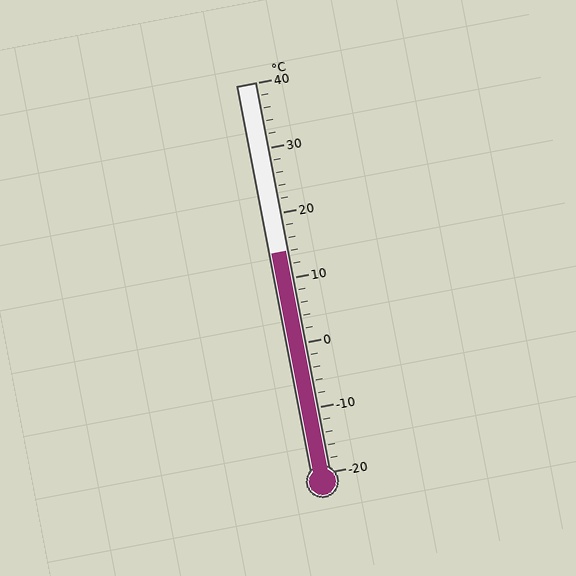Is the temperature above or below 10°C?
The temperature is above 10°C.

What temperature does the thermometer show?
The thermometer shows approximately 14°C.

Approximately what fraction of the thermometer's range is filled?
The thermometer is filled to approximately 55% of its range.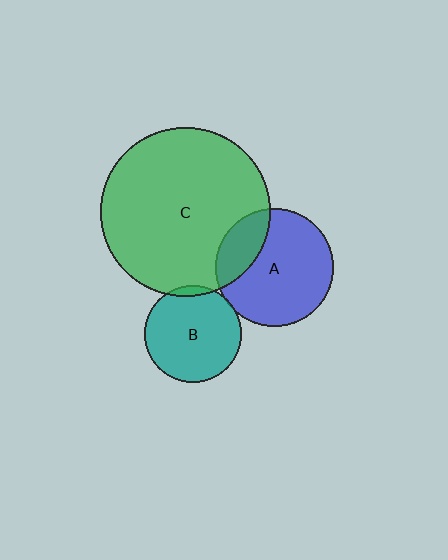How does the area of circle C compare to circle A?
Approximately 2.1 times.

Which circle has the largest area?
Circle C (green).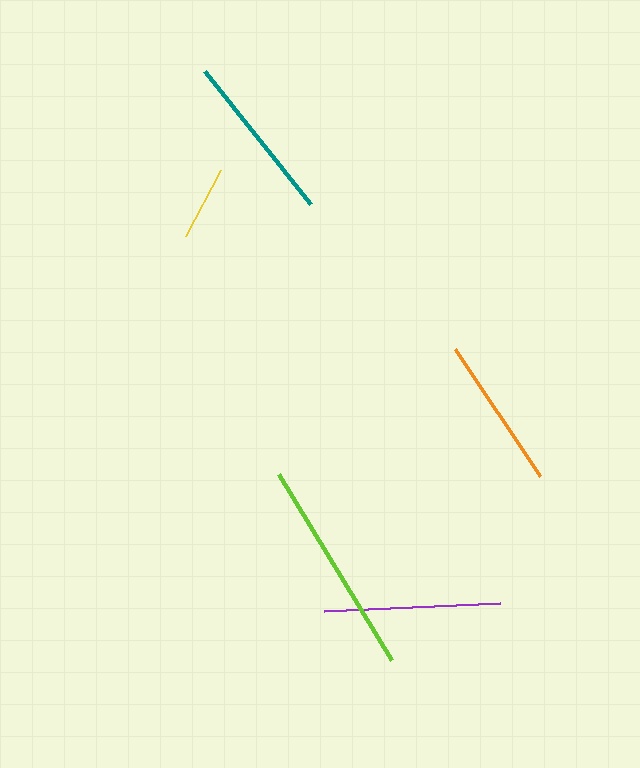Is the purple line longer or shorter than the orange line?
The purple line is longer than the orange line.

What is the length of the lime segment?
The lime segment is approximately 217 pixels long.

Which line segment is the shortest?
The yellow line is the shortest at approximately 75 pixels.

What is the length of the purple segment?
The purple segment is approximately 176 pixels long.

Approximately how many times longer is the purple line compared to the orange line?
The purple line is approximately 1.2 times the length of the orange line.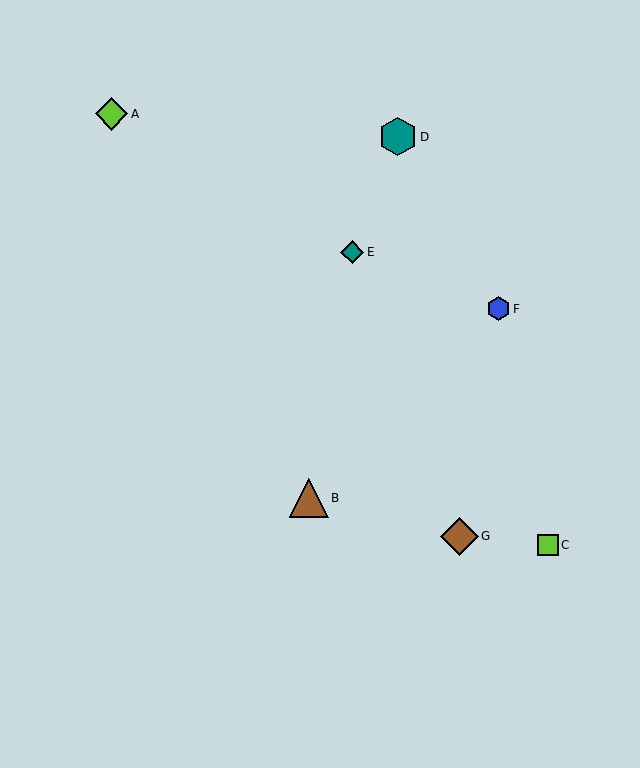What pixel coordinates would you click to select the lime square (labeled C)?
Click at (548, 545) to select the lime square C.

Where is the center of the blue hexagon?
The center of the blue hexagon is at (498, 309).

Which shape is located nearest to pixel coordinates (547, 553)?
The lime square (labeled C) at (548, 545) is nearest to that location.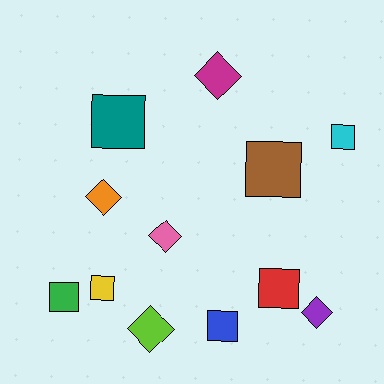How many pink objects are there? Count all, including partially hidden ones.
There is 1 pink object.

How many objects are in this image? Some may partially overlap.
There are 12 objects.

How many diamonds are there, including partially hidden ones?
There are 5 diamonds.